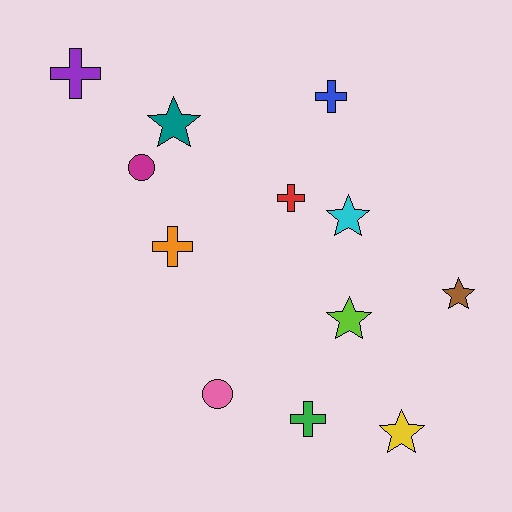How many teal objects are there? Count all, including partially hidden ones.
There is 1 teal object.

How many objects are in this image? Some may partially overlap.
There are 12 objects.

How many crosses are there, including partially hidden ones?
There are 5 crosses.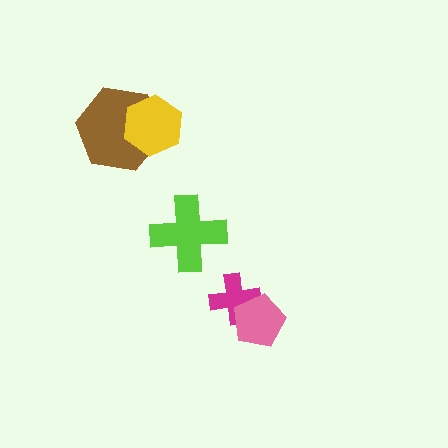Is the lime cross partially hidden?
No, no other shape covers it.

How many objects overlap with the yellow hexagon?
1 object overlaps with the yellow hexagon.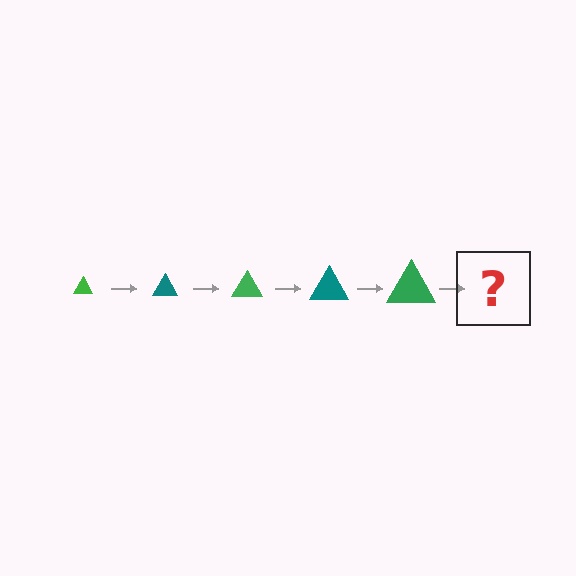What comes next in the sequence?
The next element should be a teal triangle, larger than the previous one.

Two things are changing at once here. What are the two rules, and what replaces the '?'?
The two rules are that the triangle grows larger each step and the color cycles through green and teal. The '?' should be a teal triangle, larger than the previous one.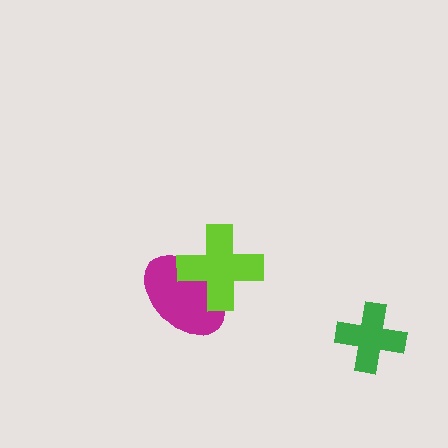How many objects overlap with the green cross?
0 objects overlap with the green cross.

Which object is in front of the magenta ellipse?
The lime cross is in front of the magenta ellipse.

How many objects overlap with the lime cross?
1 object overlaps with the lime cross.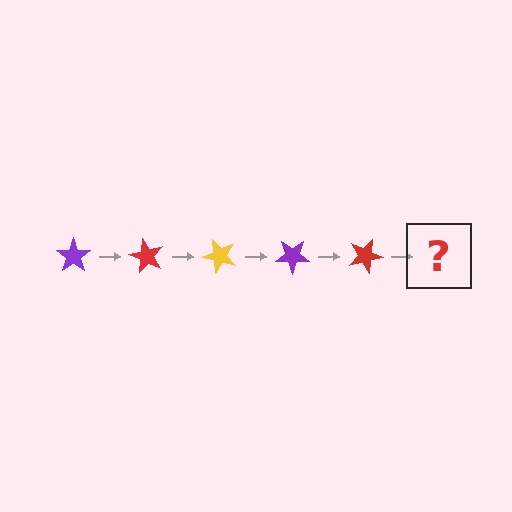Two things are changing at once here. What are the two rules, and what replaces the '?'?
The two rules are that it rotates 60 degrees each step and the color cycles through purple, red, and yellow. The '?' should be a yellow star, rotated 300 degrees from the start.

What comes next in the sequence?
The next element should be a yellow star, rotated 300 degrees from the start.